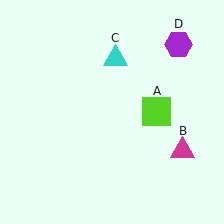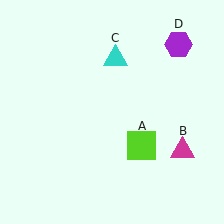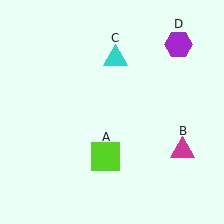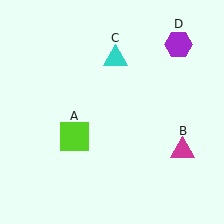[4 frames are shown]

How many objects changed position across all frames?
1 object changed position: lime square (object A).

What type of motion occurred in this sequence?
The lime square (object A) rotated clockwise around the center of the scene.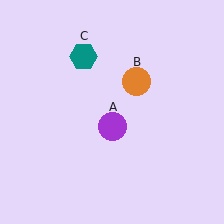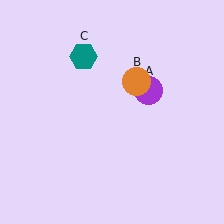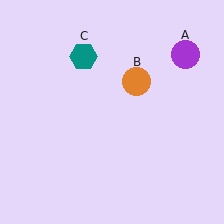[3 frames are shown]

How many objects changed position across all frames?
1 object changed position: purple circle (object A).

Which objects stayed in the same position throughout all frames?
Orange circle (object B) and teal hexagon (object C) remained stationary.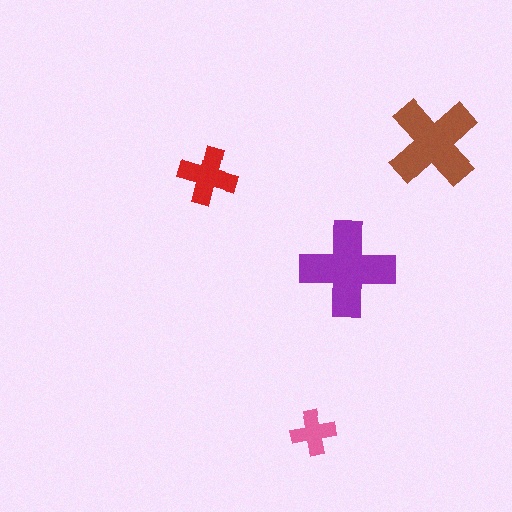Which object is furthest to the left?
The red cross is leftmost.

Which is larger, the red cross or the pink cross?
The red one.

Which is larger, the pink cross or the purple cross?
The purple one.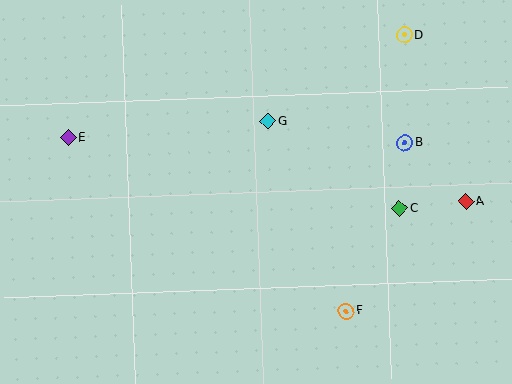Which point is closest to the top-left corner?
Point E is closest to the top-left corner.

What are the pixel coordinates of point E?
Point E is at (68, 138).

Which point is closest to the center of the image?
Point G at (268, 121) is closest to the center.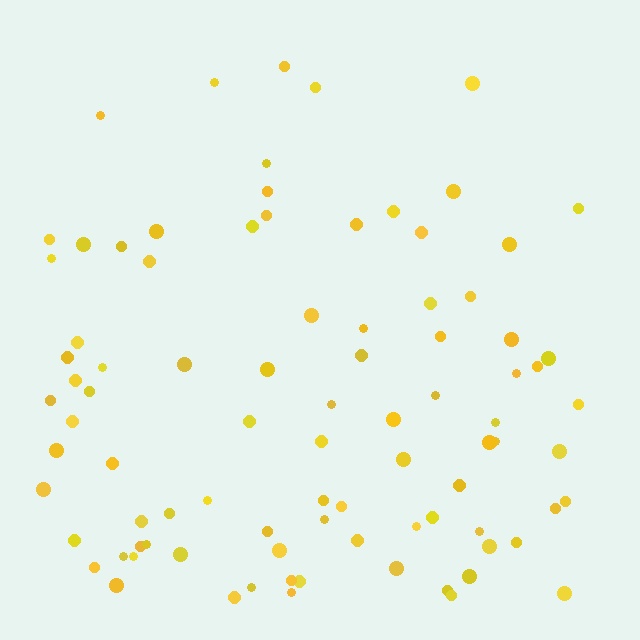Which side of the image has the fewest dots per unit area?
The top.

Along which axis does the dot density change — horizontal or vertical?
Vertical.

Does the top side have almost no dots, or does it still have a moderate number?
Still a moderate number, just noticeably fewer than the bottom.